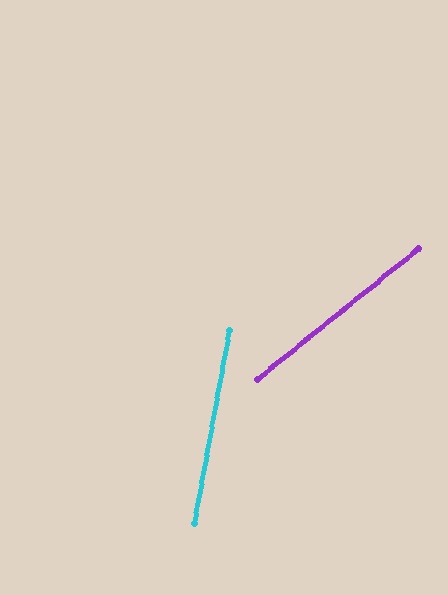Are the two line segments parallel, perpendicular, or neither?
Neither parallel nor perpendicular — they differ by about 41°.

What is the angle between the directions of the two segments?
Approximately 41 degrees.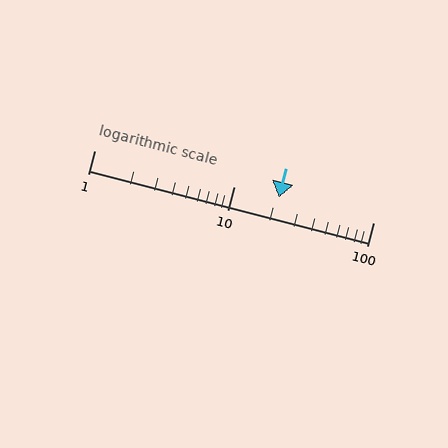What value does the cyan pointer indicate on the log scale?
The pointer indicates approximately 21.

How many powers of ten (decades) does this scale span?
The scale spans 2 decades, from 1 to 100.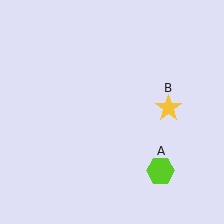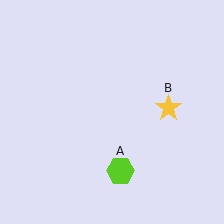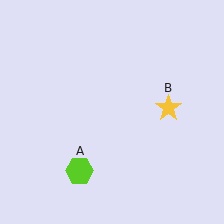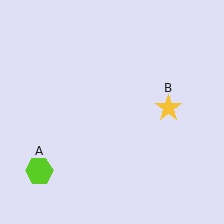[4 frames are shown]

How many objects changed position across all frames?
1 object changed position: lime hexagon (object A).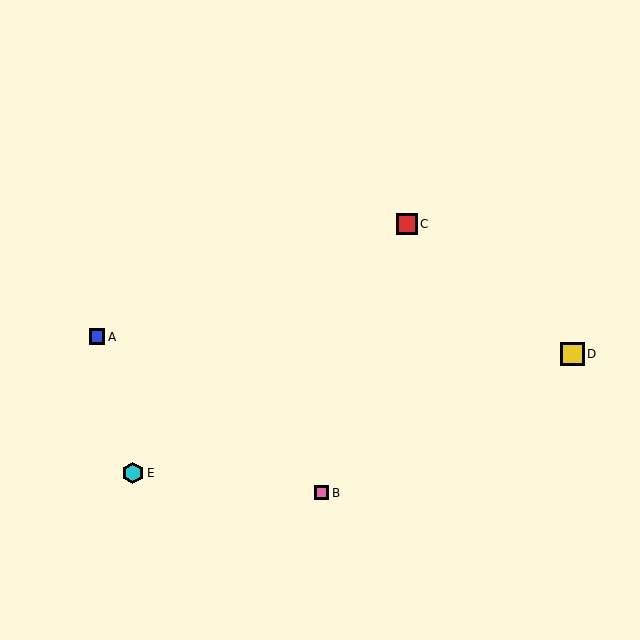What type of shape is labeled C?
Shape C is a red square.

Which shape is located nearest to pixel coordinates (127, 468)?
The cyan hexagon (labeled E) at (133, 473) is nearest to that location.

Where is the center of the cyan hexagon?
The center of the cyan hexagon is at (133, 473).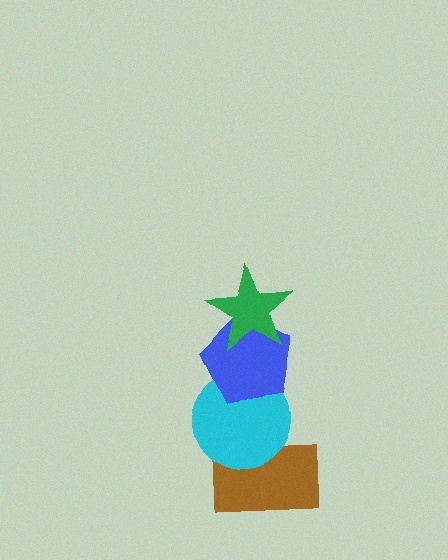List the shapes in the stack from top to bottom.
From top to bottom: the green star, the blue pentagon, the cyan circle, the brown rectangle.